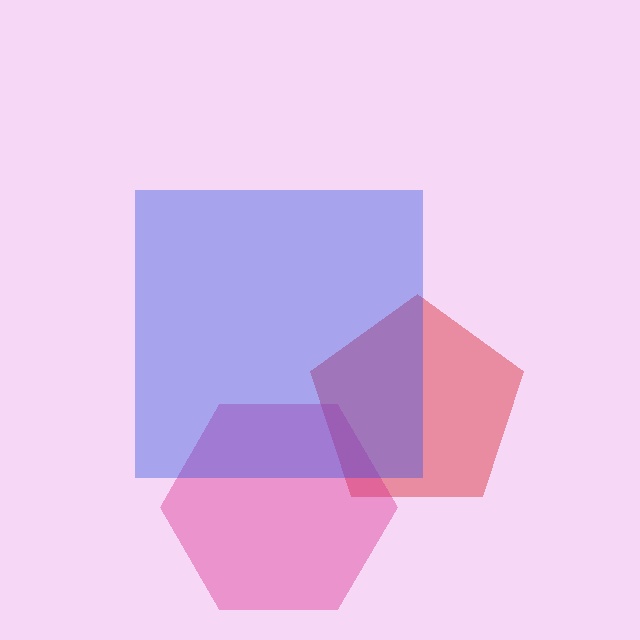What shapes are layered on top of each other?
The layered shapes are: a red pentagon, a magenta hexagon, a blue square.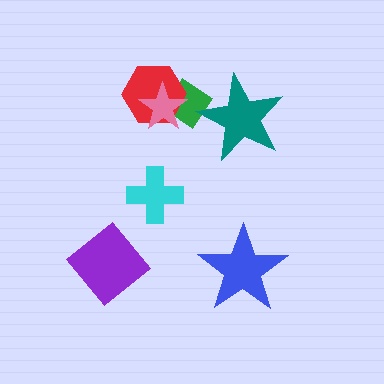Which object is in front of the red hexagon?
The pink star is in front of the red hexagon.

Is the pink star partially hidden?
No, no other shape covers it.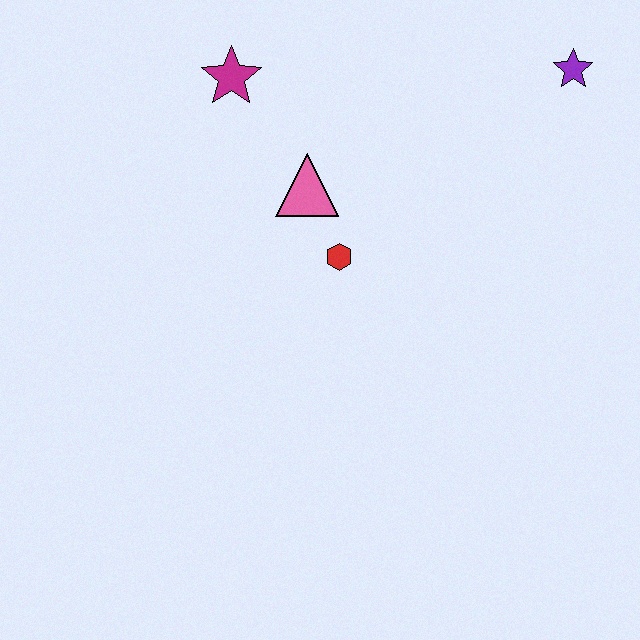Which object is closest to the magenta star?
The pink triangle is closest to the magenta star.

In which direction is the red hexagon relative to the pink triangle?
The red hexagon is below the pink triangle.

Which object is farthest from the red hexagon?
The purple star is farthest from the red hexagon.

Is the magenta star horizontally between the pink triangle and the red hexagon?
No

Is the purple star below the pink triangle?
No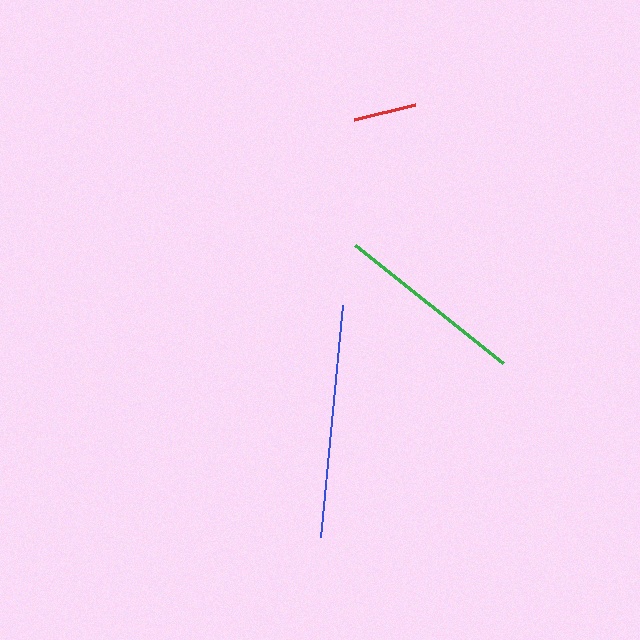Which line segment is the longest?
The blue line is the longest at approximately 233 pixels.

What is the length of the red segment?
The red segment is approximately 63 pixels long.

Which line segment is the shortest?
The red line is the shortest at approximately 63 pixels.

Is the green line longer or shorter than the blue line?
The blue line is longer than the green line.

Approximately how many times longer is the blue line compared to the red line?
The blue line is approximately 3.7 times the length of the red line.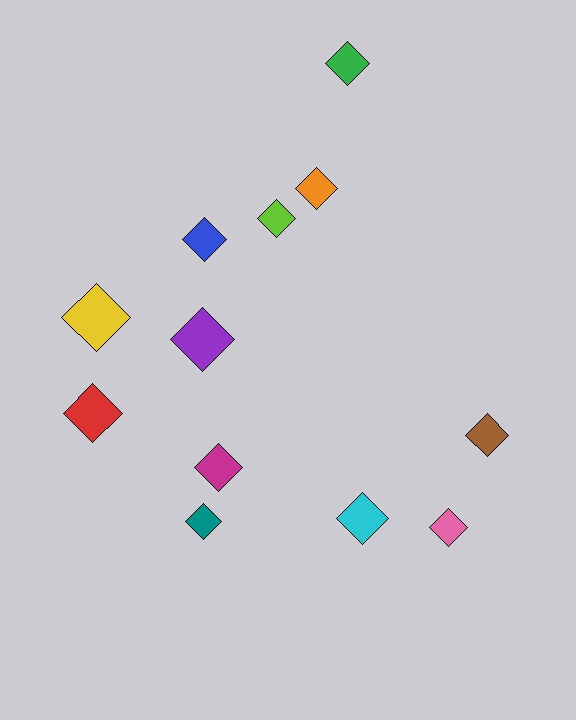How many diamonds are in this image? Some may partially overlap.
There are 12 diamonds.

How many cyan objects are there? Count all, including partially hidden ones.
There is 1 cyan object.